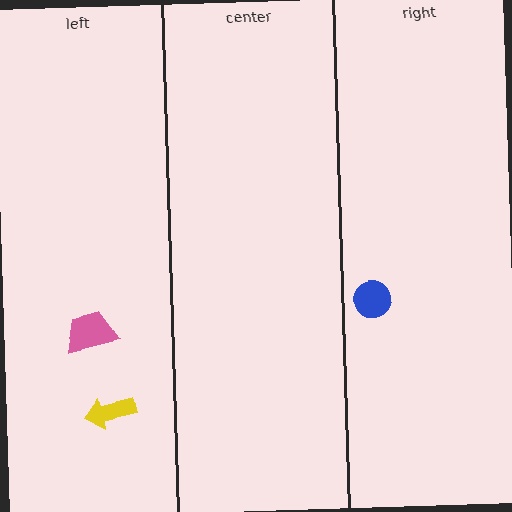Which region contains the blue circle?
The right region.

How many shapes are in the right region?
1.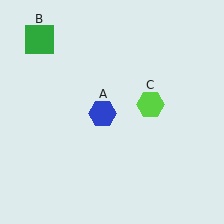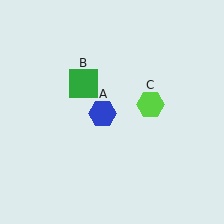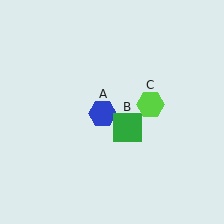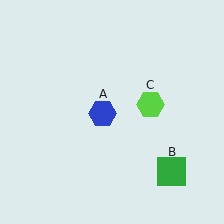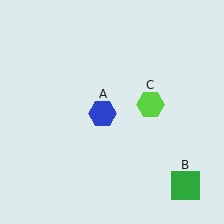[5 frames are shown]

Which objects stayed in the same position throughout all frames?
Blue hexagon (object A) and lime hexagon (object C) remained stationary.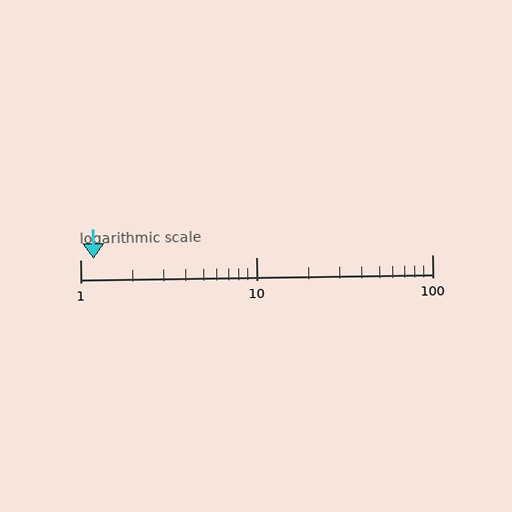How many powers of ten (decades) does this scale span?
The scale spans 2 decades, from 1 to 100.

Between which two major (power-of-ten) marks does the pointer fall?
The pointer is between 1 and 10.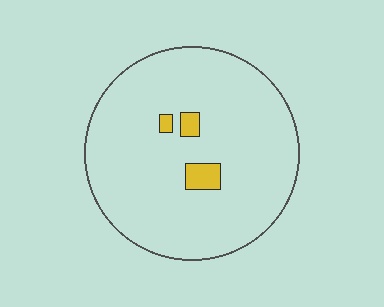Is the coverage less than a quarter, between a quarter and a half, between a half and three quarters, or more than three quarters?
Less than a quarter.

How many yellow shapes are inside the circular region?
3.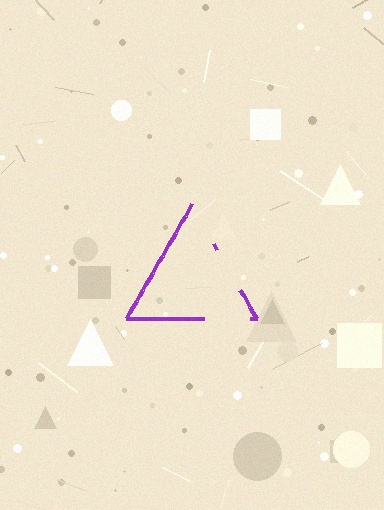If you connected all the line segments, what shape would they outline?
They would outline a triangle.